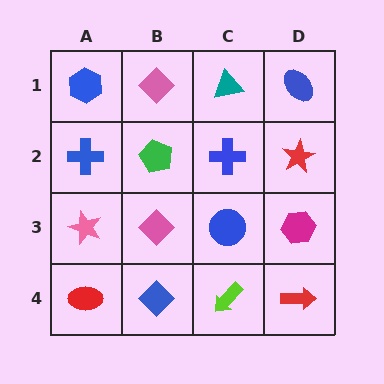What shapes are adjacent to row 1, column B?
A green pentagon (row 2, column B), a blue hexagon (row 1, column A), a teal triangle (row 1, column C).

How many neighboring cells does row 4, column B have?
3.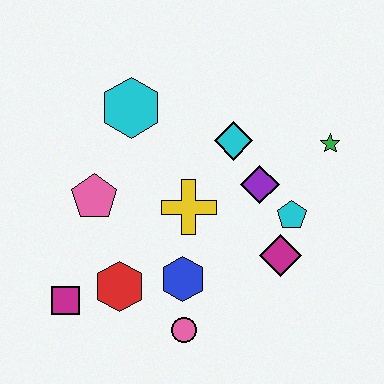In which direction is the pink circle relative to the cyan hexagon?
The pink circle is below the cyan hexagon.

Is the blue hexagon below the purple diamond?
Yes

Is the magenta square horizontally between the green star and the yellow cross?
No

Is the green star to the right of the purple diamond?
Yes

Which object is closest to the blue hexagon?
The pink circle is closest to the blue hexagon.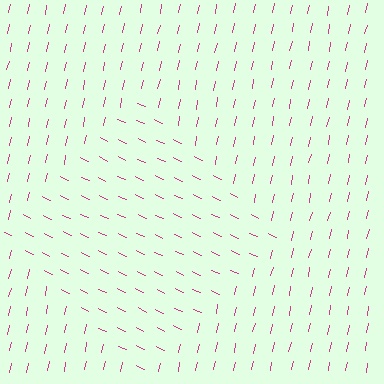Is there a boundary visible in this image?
Yes, there is a texture boundary formed by a change in line orientation.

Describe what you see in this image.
The image is filled with small magenta line segments. A diamond region in the image has lines oriented differently from the surrounding lines, creating a visible texture boundary.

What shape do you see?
I see a diamond.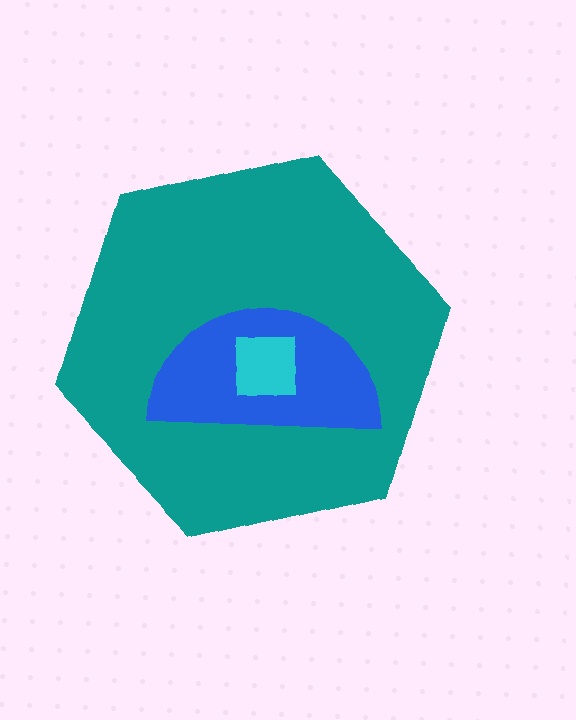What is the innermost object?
The cyan square.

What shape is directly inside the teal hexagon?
The blue semicircle.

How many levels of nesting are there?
3.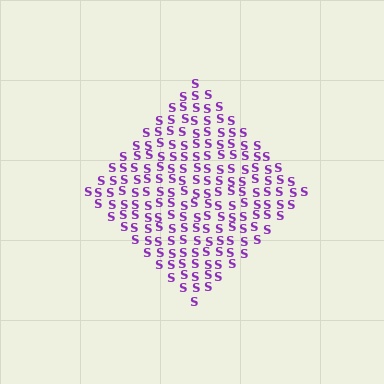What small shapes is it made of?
It is made of small letter S's.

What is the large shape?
The large shape is a diamond.